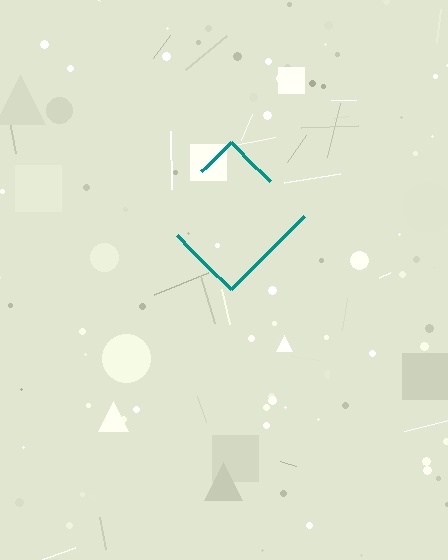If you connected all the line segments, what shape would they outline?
They would outline a diamond.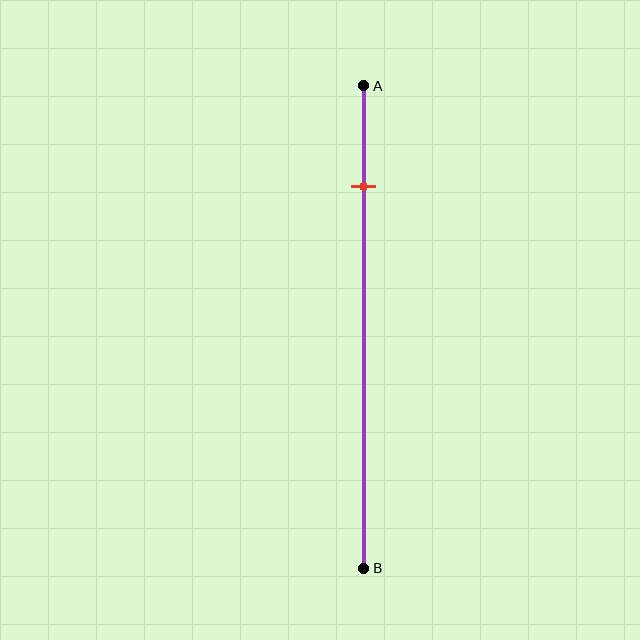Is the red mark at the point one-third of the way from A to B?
No, the mark is at about 20% from A, not at the 33% one-third point.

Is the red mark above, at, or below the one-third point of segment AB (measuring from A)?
The red mark is above the one-third point of segment AB.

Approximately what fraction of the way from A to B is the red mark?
The red mark is approximately 20% of the way from A to B.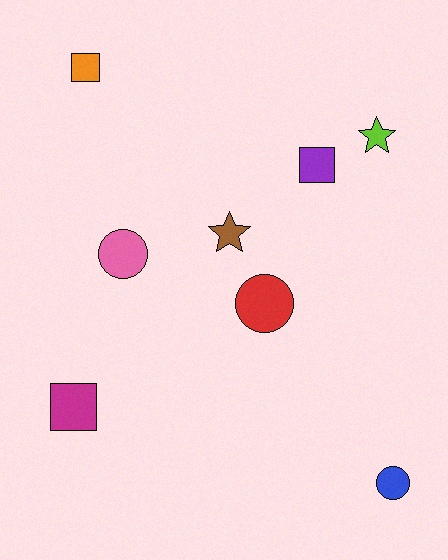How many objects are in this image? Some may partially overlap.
There are 8 objects.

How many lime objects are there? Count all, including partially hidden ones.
There is 1 lime object.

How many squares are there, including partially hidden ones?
There are 3 squares.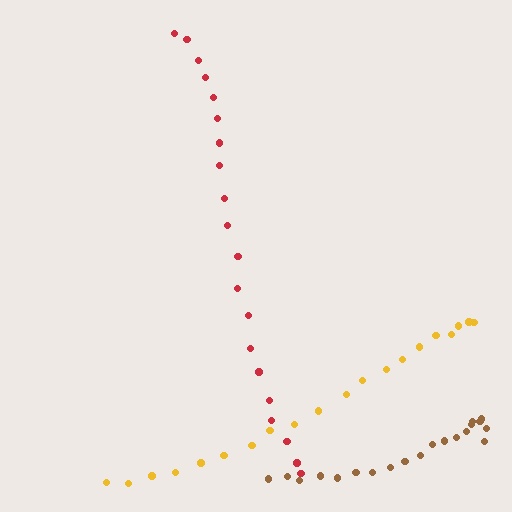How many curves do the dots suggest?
There are 3 distinct paths.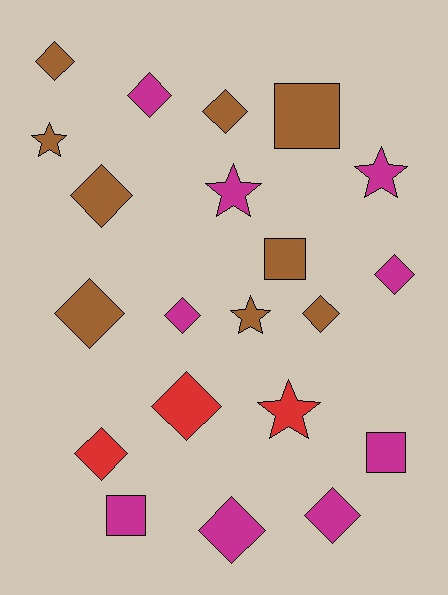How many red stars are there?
There is 1 red star.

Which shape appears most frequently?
Diamond, with 12 objects.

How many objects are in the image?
There are 21 objects.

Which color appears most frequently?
Brown, with 9 objects.